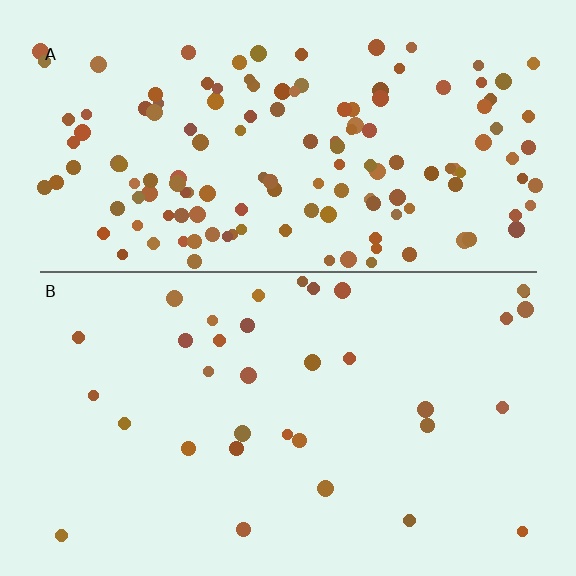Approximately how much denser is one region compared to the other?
Approximately 4.1× — region A over region B.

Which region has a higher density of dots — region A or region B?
A (the top).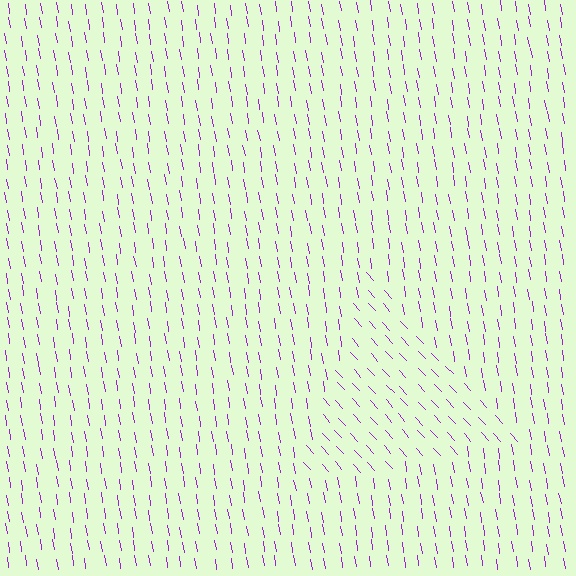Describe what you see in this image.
The image is filled with small purple line segments. A triangle region in the image has lines oriented differently from the surrounding lines, creating a visible texture boundary.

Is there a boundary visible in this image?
Yes, there is a texture boundary formed by a change in line orientation.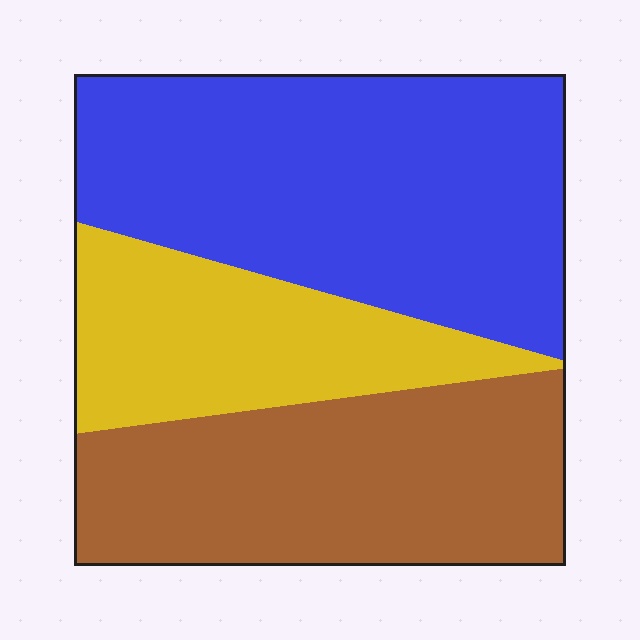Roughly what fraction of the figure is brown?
Brown covers roughly 35% of the figure.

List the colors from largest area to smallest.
From largest to smallest: blue, brown, yellow.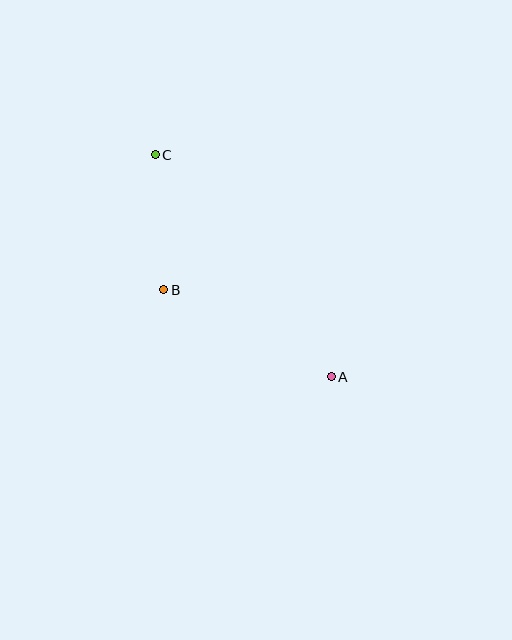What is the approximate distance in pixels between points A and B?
The distance between A and B is approximately 189 pixels.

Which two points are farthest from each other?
Points A and C are farthest from each other.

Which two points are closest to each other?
Points B and C are closest to each other.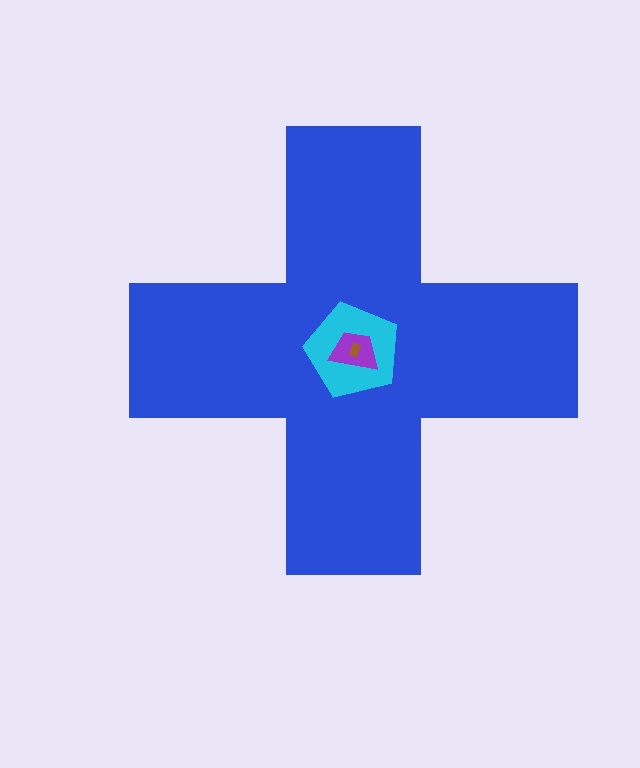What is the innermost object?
The brown rectangle.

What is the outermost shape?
The blue cross.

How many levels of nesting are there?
4.